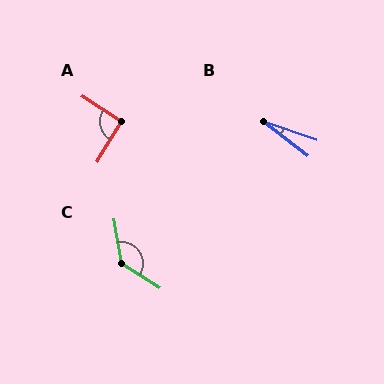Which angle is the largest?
C, at approximately 133 degrees.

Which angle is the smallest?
B, at approximately 19 degrees.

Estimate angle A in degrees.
Approximately 91 degrees.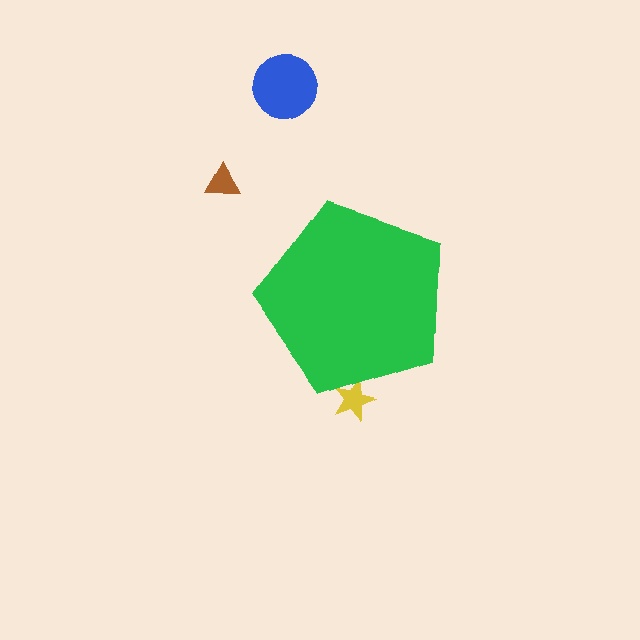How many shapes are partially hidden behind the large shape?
1 shape is partially hidden.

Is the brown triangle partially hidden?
No, the brown triangle is fully visible.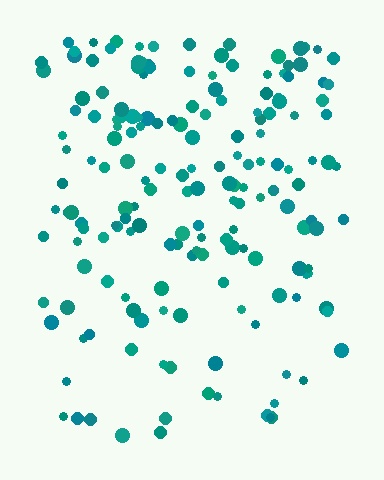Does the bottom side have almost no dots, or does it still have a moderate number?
Still a moderate number, just noticeably fewer than the top.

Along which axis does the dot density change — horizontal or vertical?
Vertical.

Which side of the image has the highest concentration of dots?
The top.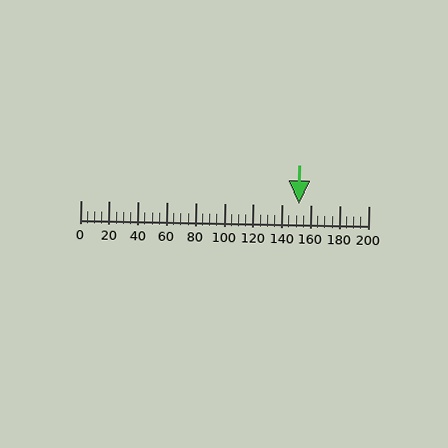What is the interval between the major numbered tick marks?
The major tick marks are spaced 20 units apart.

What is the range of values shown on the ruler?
The ruler shows values from 0 to 200.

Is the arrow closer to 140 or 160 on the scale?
The arrow is closer to 160.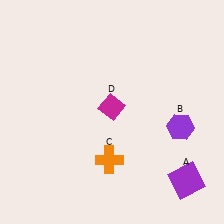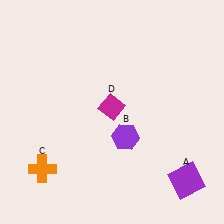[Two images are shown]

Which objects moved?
The objects that moved are: the purple hexagon (B), the orange cross (C).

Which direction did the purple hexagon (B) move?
The purple hexagon (B) moved left.